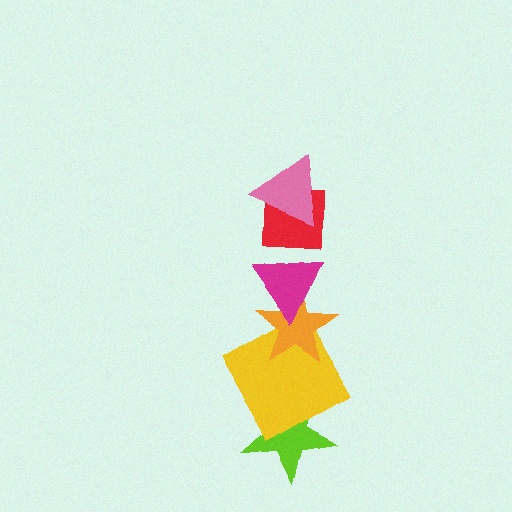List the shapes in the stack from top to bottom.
From top to bottom: the pink triangle, the red square, the magenta triangle, the orange star, the yellow diamond, the lime star.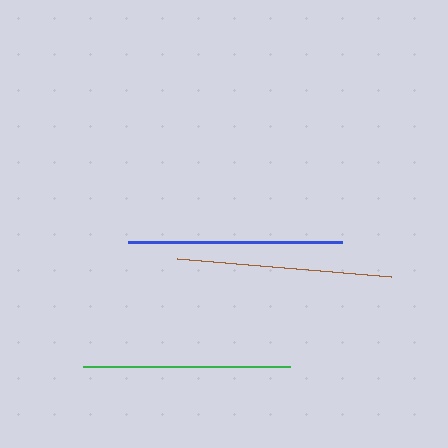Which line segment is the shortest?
The green line is the shortest at approximately 207 pixels.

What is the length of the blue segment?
The blue segment is approximately 214 pixels long.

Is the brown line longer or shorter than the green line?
The brown line is longer than the green line.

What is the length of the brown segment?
The brown segment is approximately 214 pixels long.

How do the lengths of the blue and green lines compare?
The blue and green lines are approximately the same length.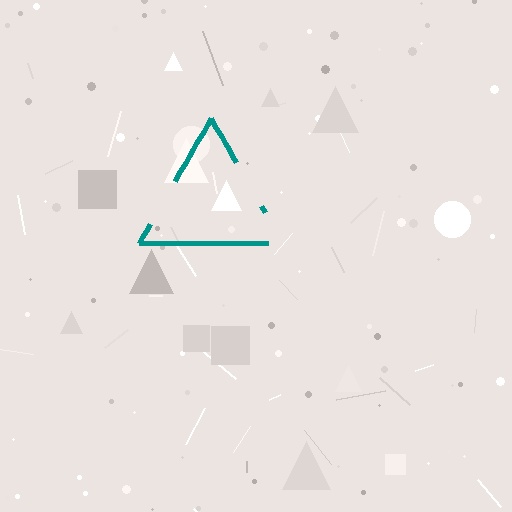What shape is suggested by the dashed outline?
The dashed outline suggests a triangle.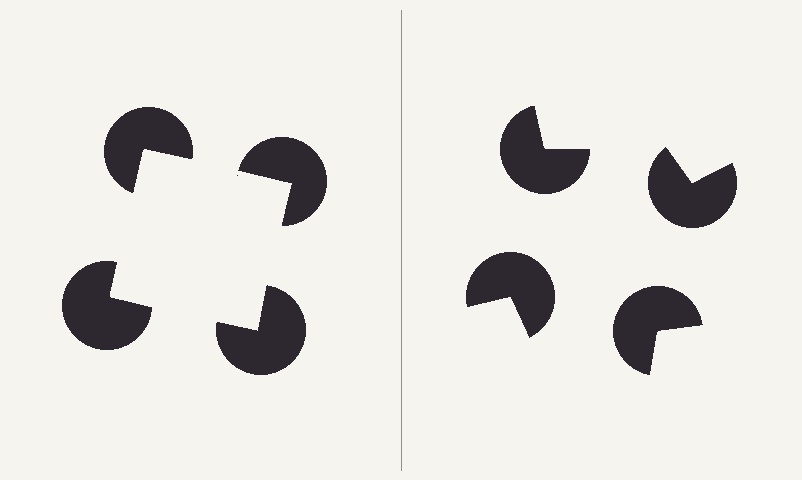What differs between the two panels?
The pac-man discs are positioned identically on both sides; only the wedge orientations differ. On the left they align to a square; on the right they are misaligned.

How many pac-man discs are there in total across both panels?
8 — 4 on each side.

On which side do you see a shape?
An illusory square appears on the left side. On the right side the wedge cuts are rotated, so no coherent shape forms.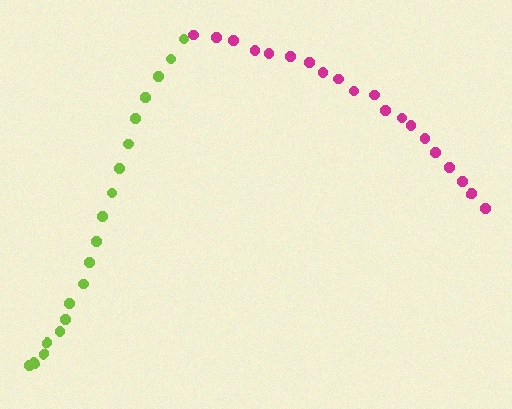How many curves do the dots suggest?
There are 2 distinct paths.